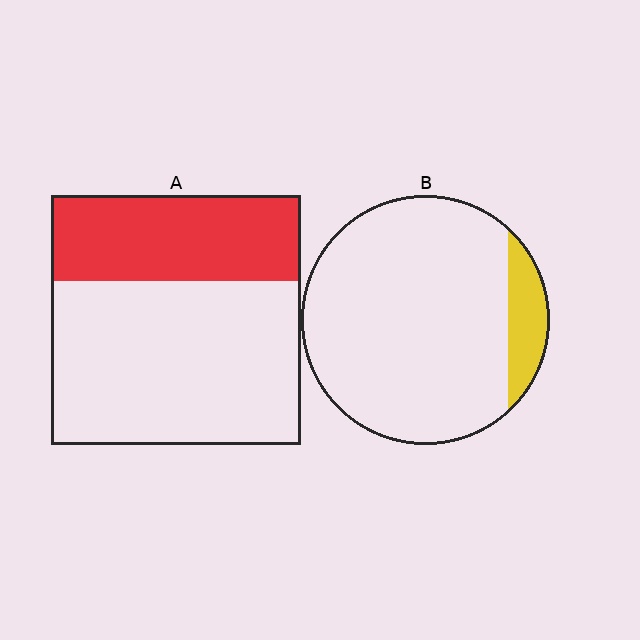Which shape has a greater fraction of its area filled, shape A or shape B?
Shape A.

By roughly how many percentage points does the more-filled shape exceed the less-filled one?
By roughly 25 percentage points (A over B).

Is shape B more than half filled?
No.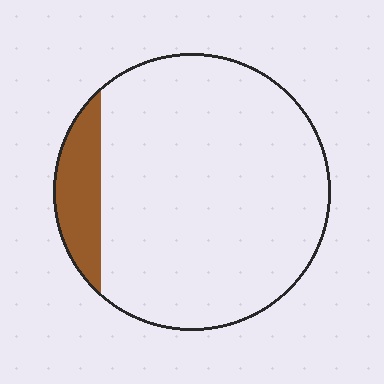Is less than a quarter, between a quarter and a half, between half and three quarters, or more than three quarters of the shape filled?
Less than a quarter.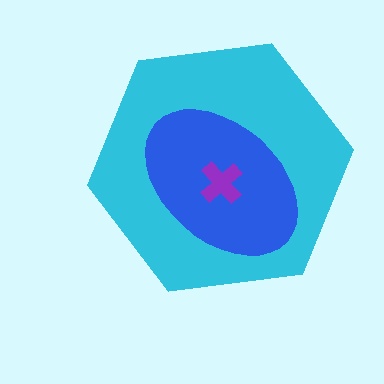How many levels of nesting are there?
3.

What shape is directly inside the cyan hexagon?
The blue ellipse.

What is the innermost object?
The purple cross.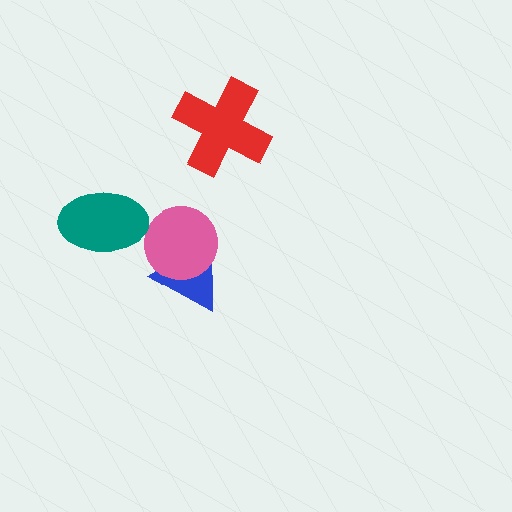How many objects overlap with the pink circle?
1 object overlaps with the pink circle.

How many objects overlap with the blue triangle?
1 object overlaps with the blue triangle.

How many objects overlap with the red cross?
0 objects overlap with the red cross.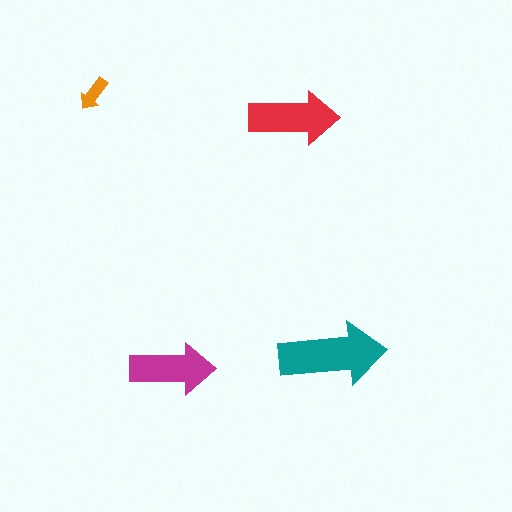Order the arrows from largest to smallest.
the teal one, the red one, the magenta one, the orange one.